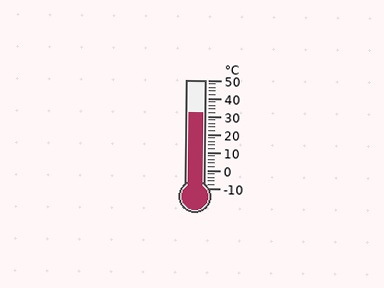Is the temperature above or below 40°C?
The temperature is below 40°C.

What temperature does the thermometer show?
The thermometer shows approximately 32°C.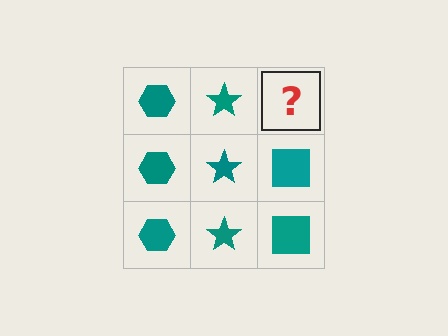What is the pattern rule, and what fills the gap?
The rule is that each column has a consistent shape. The gap should be filled with a teal square.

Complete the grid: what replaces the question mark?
The question mark should be replaced with a teal square.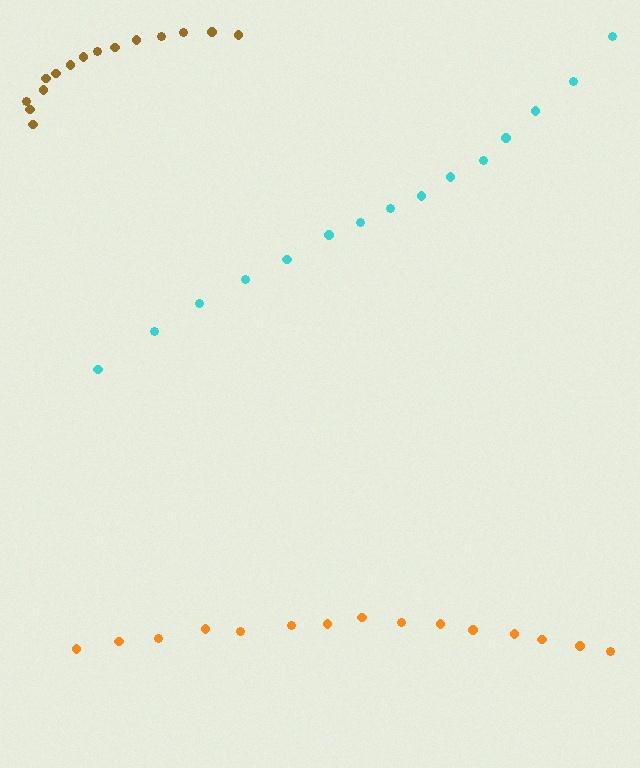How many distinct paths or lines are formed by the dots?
There are 3 distinct paths.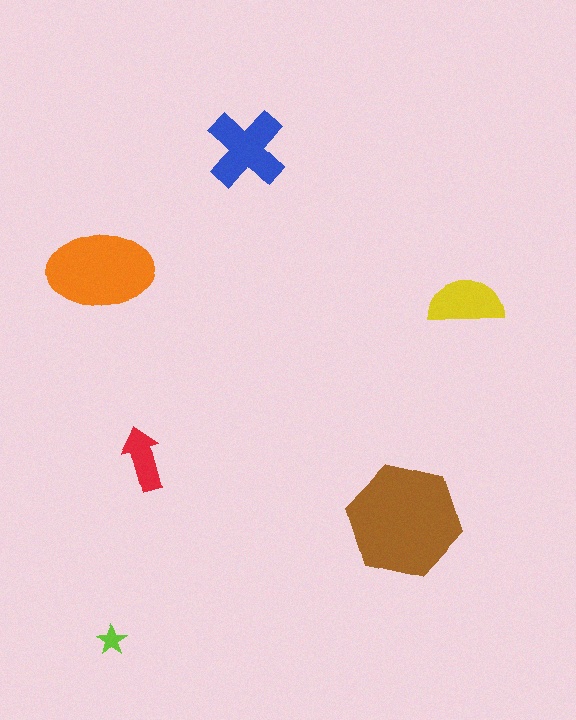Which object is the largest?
The brown hexagon.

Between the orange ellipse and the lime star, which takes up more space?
The orange ellipse.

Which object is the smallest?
The lime star.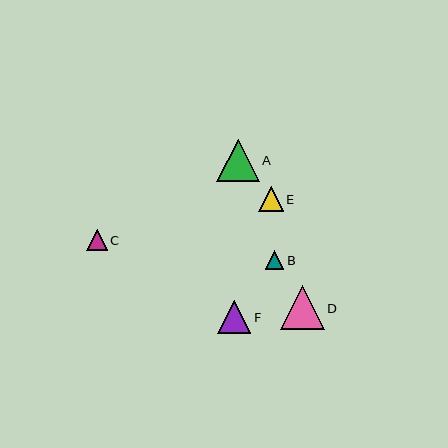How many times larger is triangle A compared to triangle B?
Triangle A is approximately 2.3 times the size of triangle B.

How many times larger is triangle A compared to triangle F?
Triangle A is approximately 1.3 times the size of triangle F.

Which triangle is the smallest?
Triangle B is the smallest with a size of approximately 18 pixels.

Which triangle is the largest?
Triangle D is the largest with a size of approximately 43 pixels.